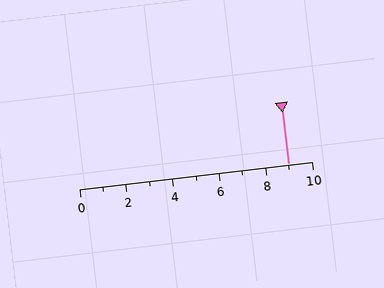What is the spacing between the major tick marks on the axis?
The major ticks are spaced 2 apart.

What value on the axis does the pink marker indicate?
The marker indicates approximately 9.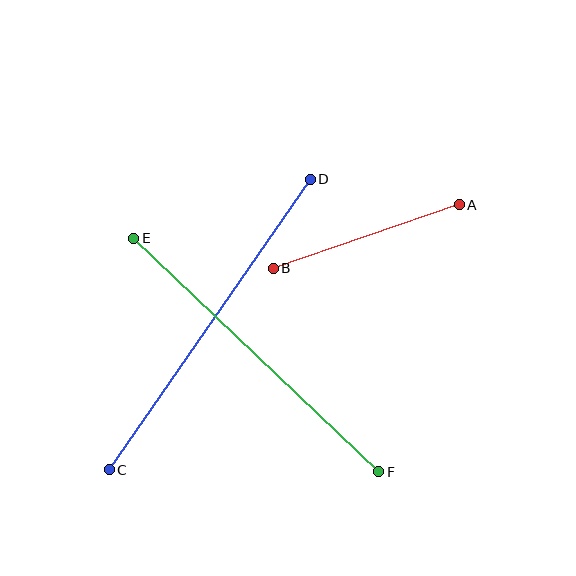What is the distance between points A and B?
The distance is approximately 197 pixels.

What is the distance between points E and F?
The distance is approximately 338 pixels.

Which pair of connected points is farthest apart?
Points C and D are farthest apart.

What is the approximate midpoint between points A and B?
The midpoint is at approximately (366, 236) pixels.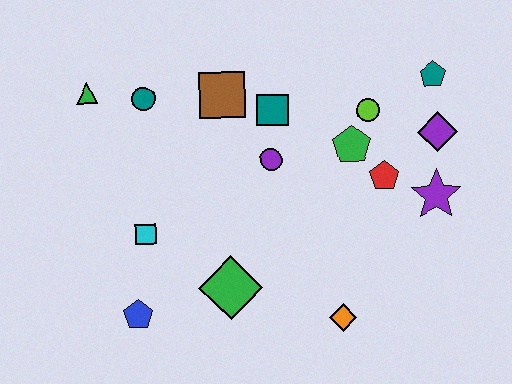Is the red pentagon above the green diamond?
Yes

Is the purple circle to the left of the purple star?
Yes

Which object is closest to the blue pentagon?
The cyan square is closest to the blue pentagon.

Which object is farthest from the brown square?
The orange diamond is farthest from the brown square.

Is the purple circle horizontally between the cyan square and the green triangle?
No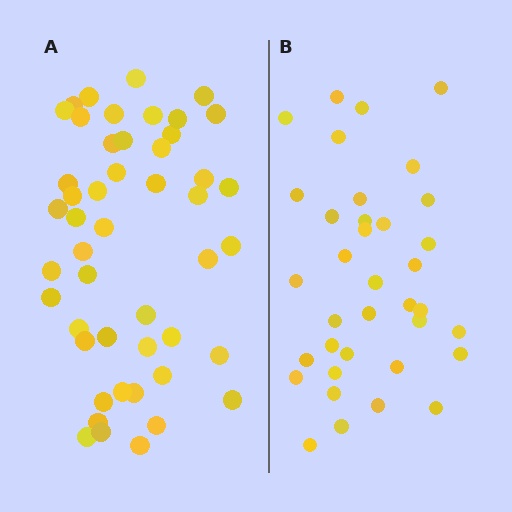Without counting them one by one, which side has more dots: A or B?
Region A (the left region) has more dots.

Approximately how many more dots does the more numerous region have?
Region A has roughly 12 or so more dots than region B.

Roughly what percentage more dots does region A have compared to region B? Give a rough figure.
About 35% more.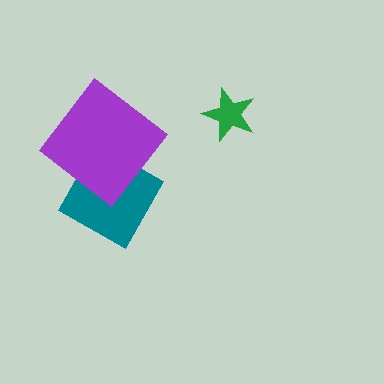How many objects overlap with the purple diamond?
1 object overlaps with the purple diamond.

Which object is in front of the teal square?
The purple diamond is in front of the teal square.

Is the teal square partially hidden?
Yes, it is partially covered by another shape.